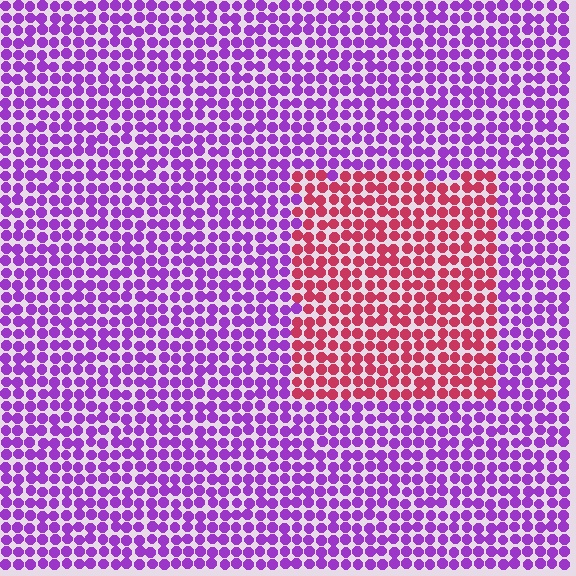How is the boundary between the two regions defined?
The boundary is defined purely by a slight shift in hue (about 62 degrees). Spacing, size, and orientation are identical on both sides.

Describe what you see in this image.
The image is filled with small purple elements in a uniform arrangement. A rectangle-shaped region is visible where the elements are tinted to a slightly different hue, forming a subtle color boundary.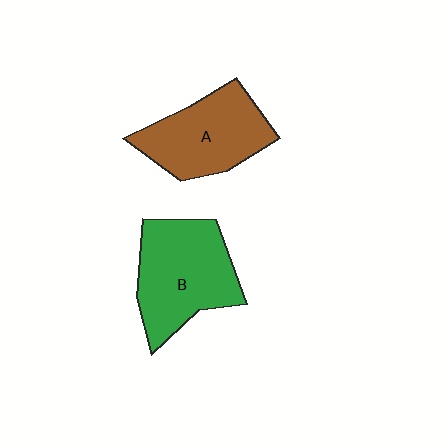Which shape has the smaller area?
Shape A (brown).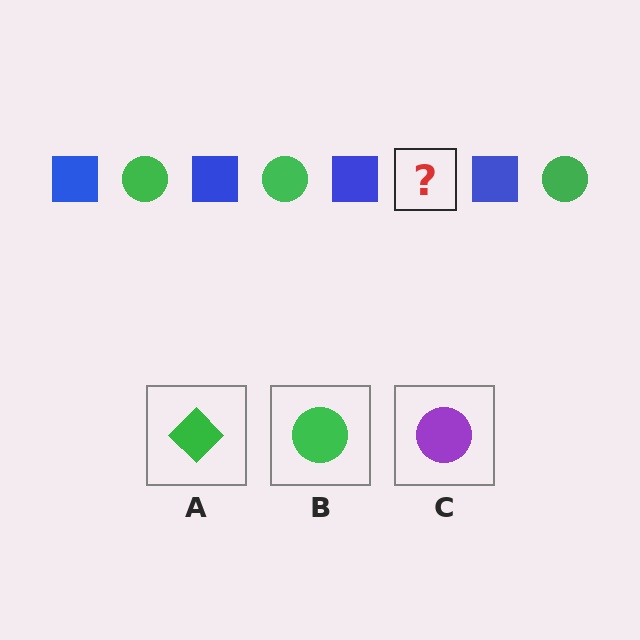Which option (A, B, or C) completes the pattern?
B.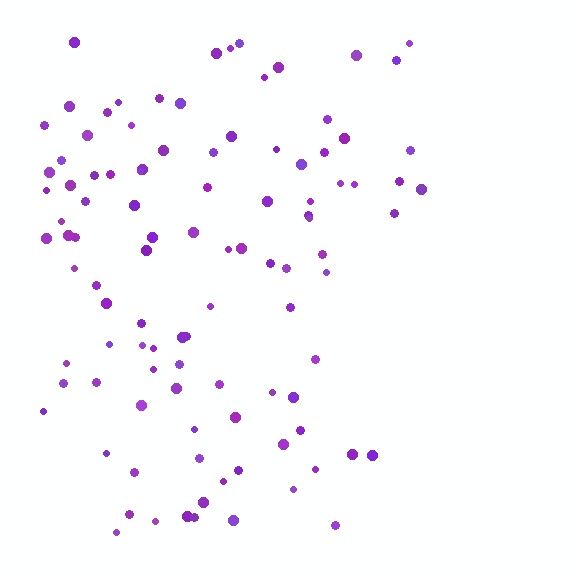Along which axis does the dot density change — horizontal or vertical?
Horizontal.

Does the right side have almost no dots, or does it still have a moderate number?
Still a moderate number, just noticeably fewer than the left.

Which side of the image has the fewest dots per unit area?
The right.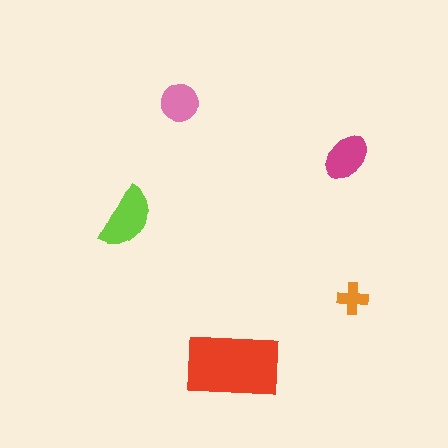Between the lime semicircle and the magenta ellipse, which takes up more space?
The lime semicircle.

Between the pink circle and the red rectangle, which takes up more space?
The red rectangle.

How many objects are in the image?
There are 5 objects in the image.